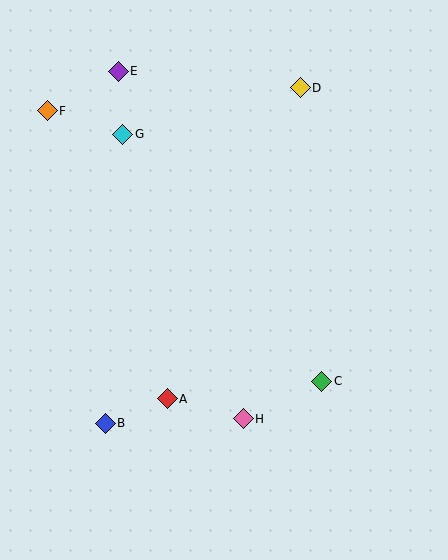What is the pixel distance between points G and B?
The distance between G and B is 290 pixels.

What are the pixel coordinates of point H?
Point H is at (243, 419).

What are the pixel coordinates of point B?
Point B is at (105, 423).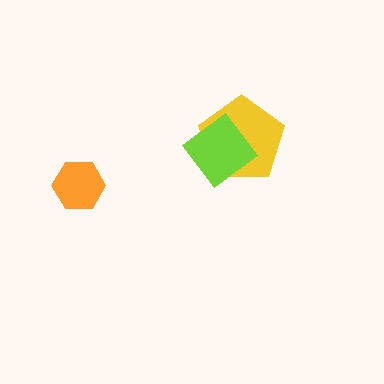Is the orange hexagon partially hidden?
No, no other shape covers it.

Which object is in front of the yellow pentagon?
The lime diamond is in front of the yellow pentagon.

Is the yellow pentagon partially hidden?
Yes, it is partially covered by another shape.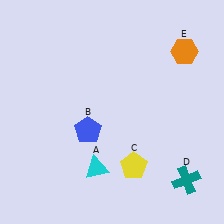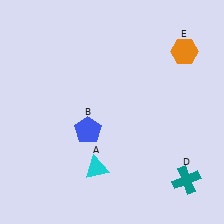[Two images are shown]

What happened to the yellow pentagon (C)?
The yellow pentagon (C) was removed in Image 2. It was in the bottom-right area of Image 1.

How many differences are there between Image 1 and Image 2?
There is 1 difference between the two images.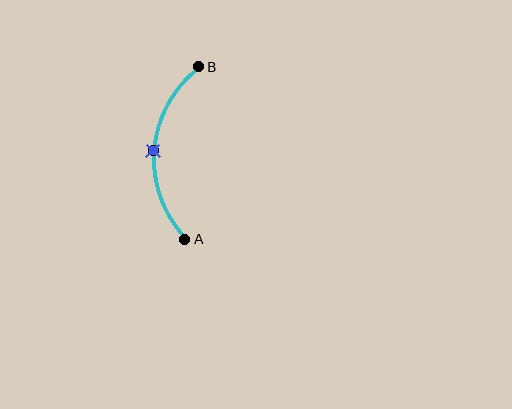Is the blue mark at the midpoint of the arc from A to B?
Yes. The blue mark lies on the arc at equal arc-length from both A and B — it is the arc midpoint.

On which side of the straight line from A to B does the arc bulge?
The arc bulges to the left of the straight line connecting A and B.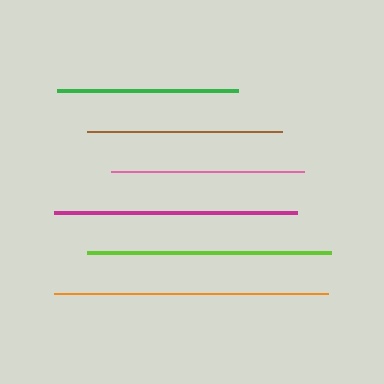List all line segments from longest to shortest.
From longest to shortest: orange, magenta, lime, brown, pink, green.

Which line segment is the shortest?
The green line is the shortest at approximately 181 pixels.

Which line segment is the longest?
The orange line is the longest at approximately 274 pixels.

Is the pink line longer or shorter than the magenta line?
The magenta line is longer than the pink line.